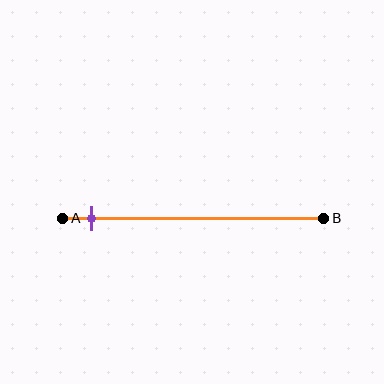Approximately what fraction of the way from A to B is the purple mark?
The purple mark is approximately 10% of the way from A to B.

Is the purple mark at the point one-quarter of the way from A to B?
No, the mark is at about 10% from A, not at the 25% one-quarter point.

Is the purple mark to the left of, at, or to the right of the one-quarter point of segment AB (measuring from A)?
The purple mark is to the left of the one-quarter point of segment AB.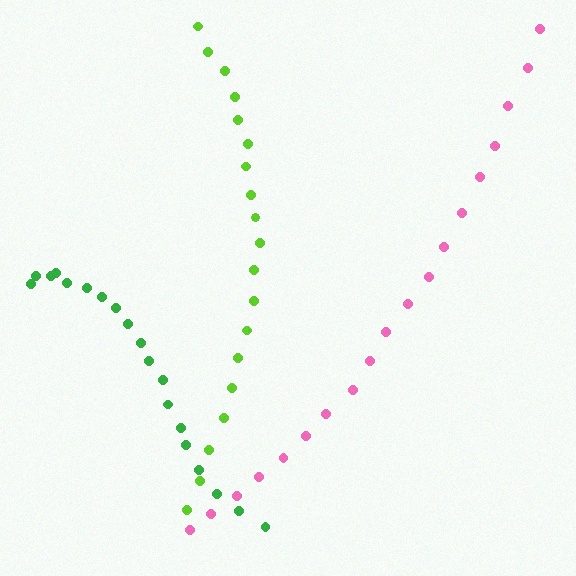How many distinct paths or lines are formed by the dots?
There are 3 distinct paths.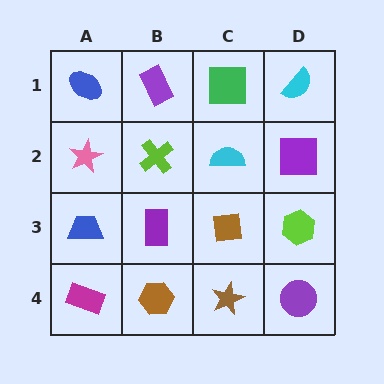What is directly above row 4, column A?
A blue trapezoid.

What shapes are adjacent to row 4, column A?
A blue trapezoid (row 3, column A), a brown hexagon (row 4, column B).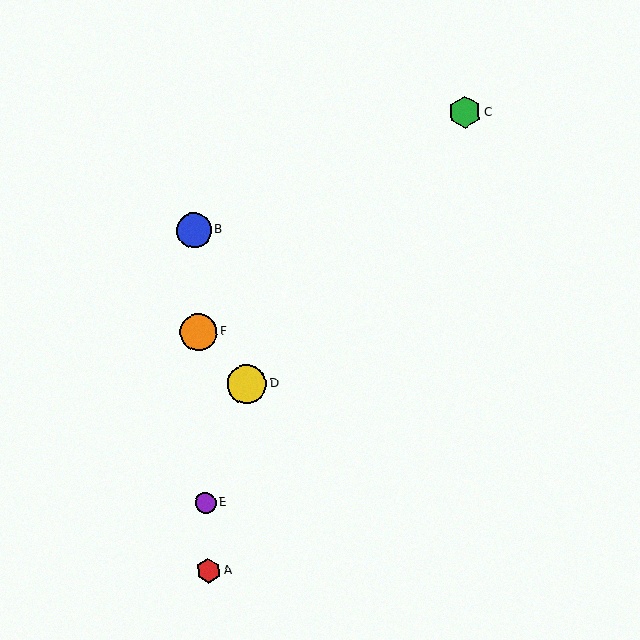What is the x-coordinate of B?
Object B is at x≈194.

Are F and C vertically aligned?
No, F is at x≈198 and C is at x≈465.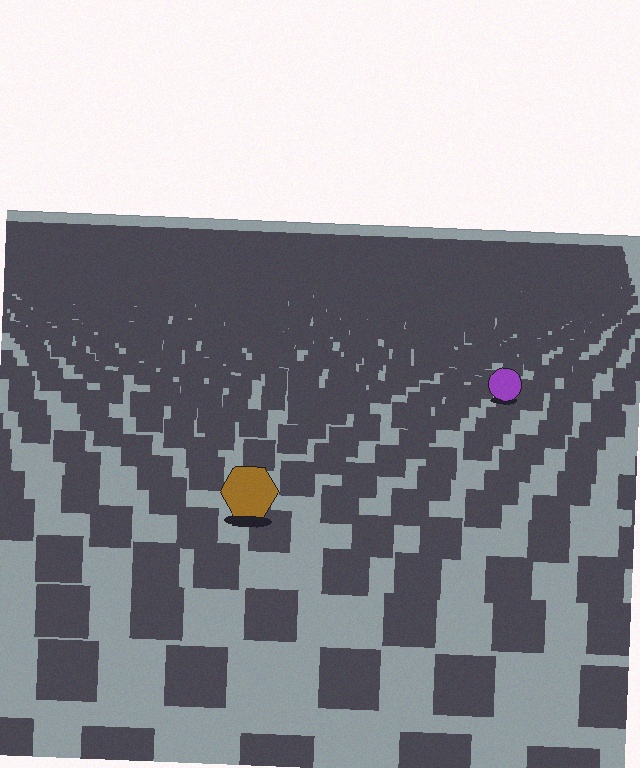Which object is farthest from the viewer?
The purple circle is farthest from the viewer. It appears smaller and the ground texture around it is denser.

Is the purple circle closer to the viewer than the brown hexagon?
No. The brown hexagon is closer — you can tell from the texture gradient: the ground texture is coarser near it.